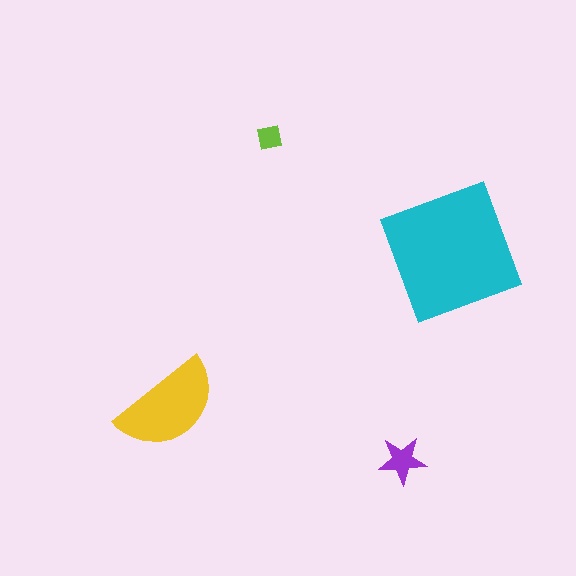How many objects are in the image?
There are 4 objects in the image.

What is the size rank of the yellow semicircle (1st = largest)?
2nd.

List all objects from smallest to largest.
The lime square, the purple star, the yellow semicircle, the cyan square.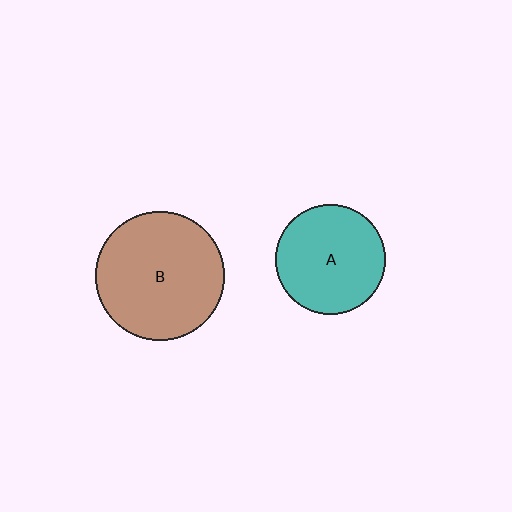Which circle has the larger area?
Circle B (brown).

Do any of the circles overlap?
No, none of the circles overlap.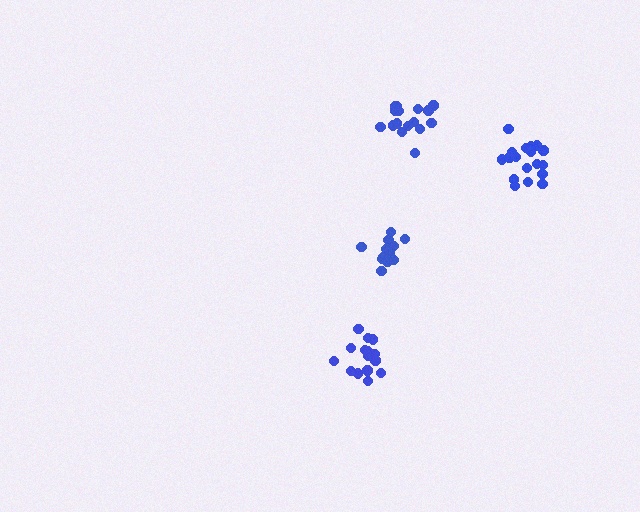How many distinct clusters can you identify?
There are 4 distinct clusters.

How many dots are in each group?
Group 1: 14 dots, Group 2: 16 dots, Group 3: 18 dots, Group 4: 16 dots (64 total).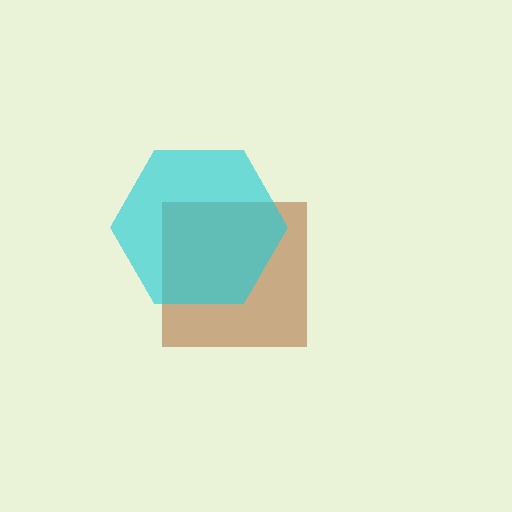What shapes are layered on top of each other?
The layered shapes are: a brown square, a cyan hexagon.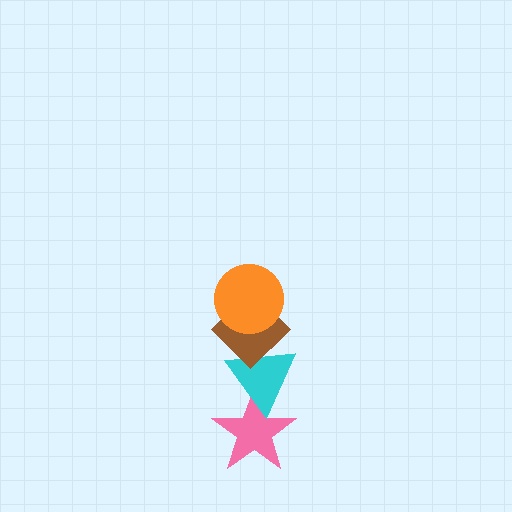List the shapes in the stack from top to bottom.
From top to bottom: the orange circle, the brown diamond, the cyan triangle, the pink star.